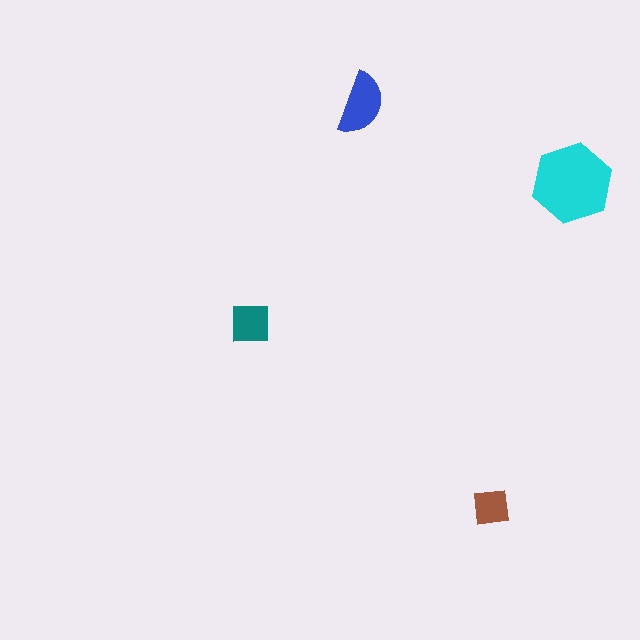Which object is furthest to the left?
The teal square is leftmost.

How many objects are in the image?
There are 4 objects in the image.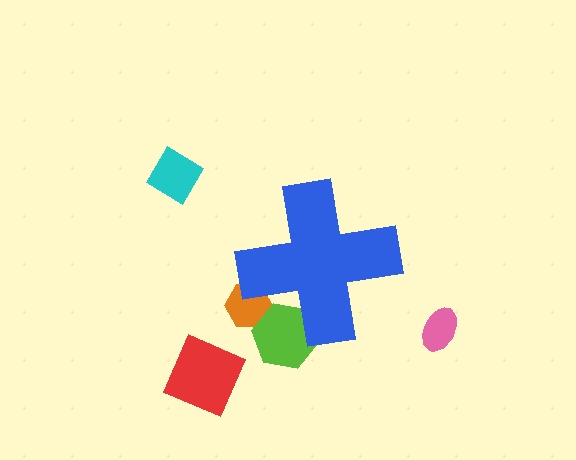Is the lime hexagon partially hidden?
Yes, the lime hexagon is partially hidden behind the blue cross.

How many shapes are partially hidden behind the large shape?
2 shapes are partially hidden.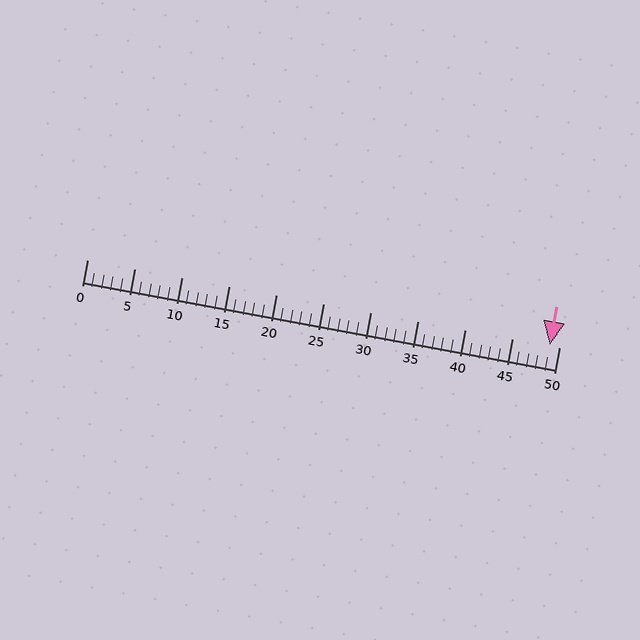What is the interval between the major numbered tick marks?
The major tick marks are spaced 5 units apart.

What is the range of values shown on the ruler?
The ruler shows values from 0 to 50.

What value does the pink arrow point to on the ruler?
The pink arrow points to approximately 49.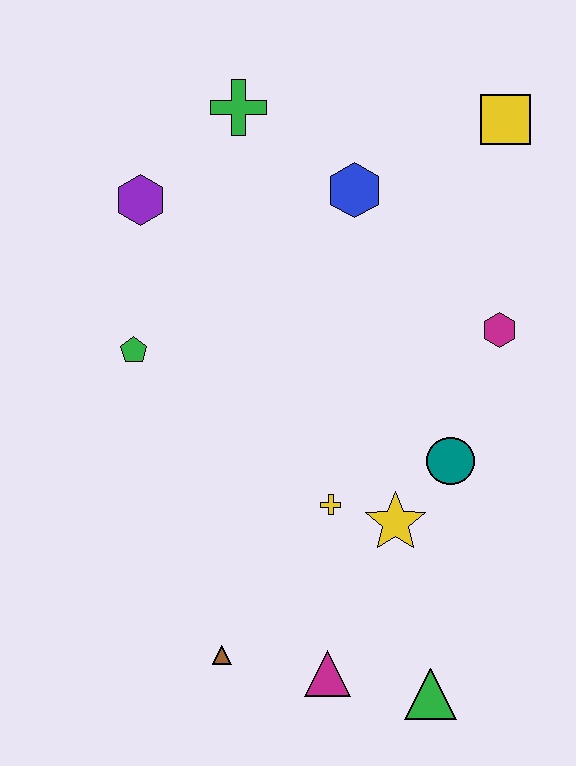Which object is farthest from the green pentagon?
The green triangle is farthest from the green pentagon.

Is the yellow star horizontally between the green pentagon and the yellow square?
Yes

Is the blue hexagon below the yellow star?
No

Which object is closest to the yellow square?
The blue hexagon is closest to the yellow square.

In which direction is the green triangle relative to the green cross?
The green triangle is below the green cross.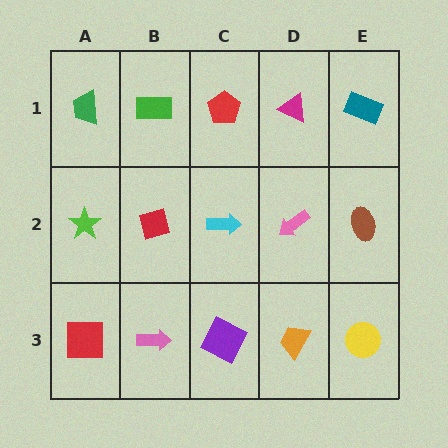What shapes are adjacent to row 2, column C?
A red pentagon (row 1, column C), a purple square (row 3, column C), a red diamond (row 2, column B), a pink arrow (row 2, column D).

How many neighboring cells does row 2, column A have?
3.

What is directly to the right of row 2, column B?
A cyan arrow.